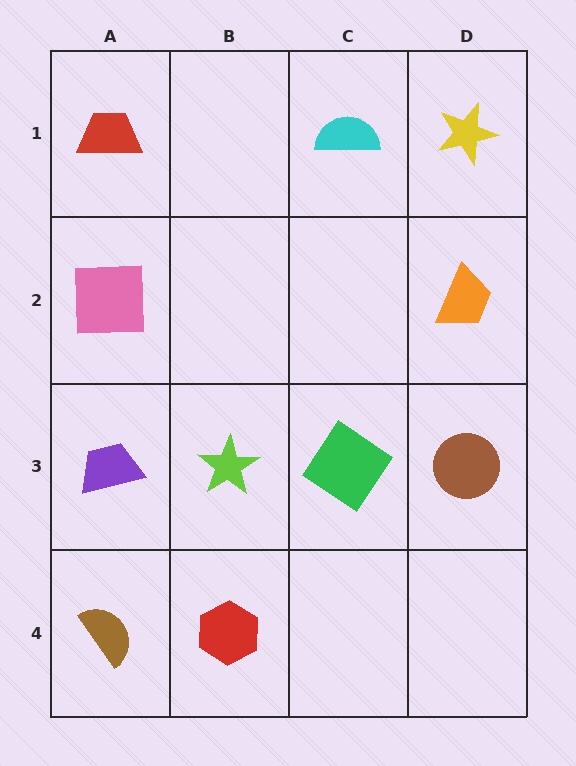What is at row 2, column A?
A pink square.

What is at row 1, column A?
A red trapezoid.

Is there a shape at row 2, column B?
No, that cell is empty.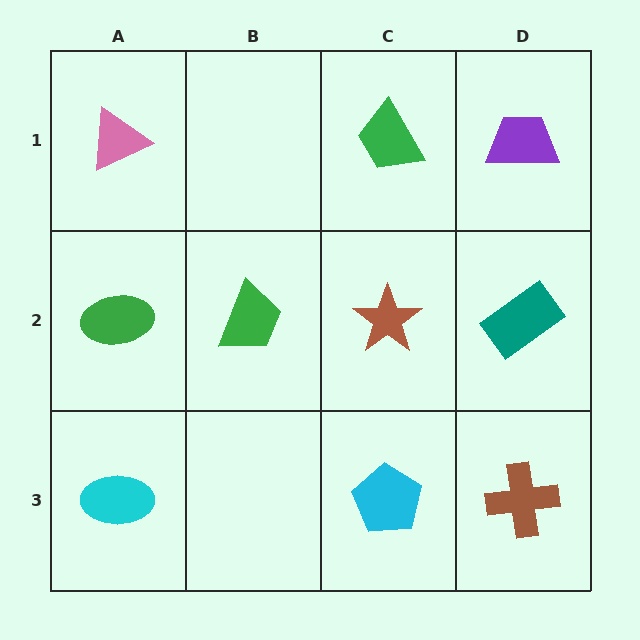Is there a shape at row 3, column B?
No, that cell is empty.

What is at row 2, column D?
A teal rectangle.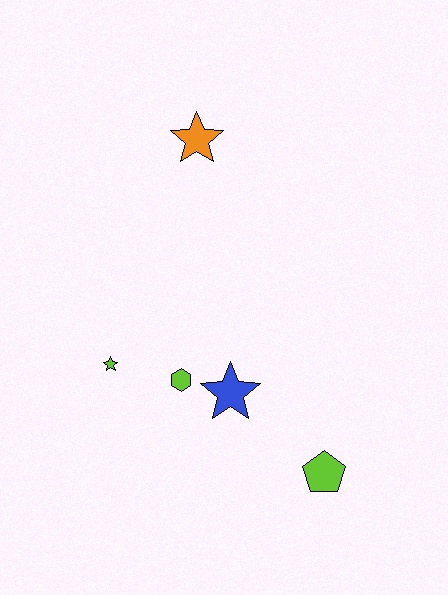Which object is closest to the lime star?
The lime hexagon is closest to the lime star.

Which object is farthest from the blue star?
The orange star is farthest from the blue star.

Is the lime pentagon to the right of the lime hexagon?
Yes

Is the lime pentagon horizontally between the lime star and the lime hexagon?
No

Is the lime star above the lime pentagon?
Yes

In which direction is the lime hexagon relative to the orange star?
The lime hexagon is below the orange star.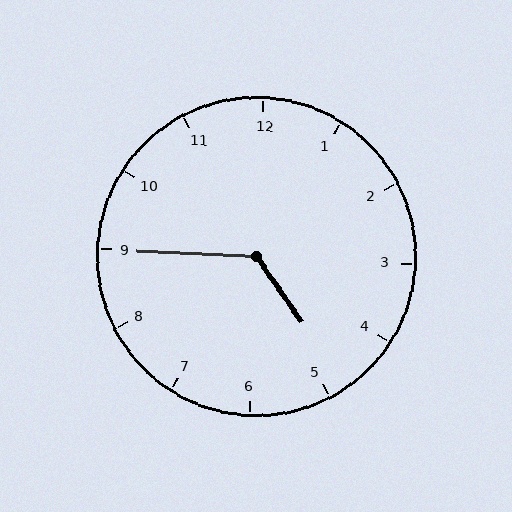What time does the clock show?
4:45.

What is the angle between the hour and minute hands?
Approximately 128 degrees.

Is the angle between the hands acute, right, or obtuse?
It is obtuse.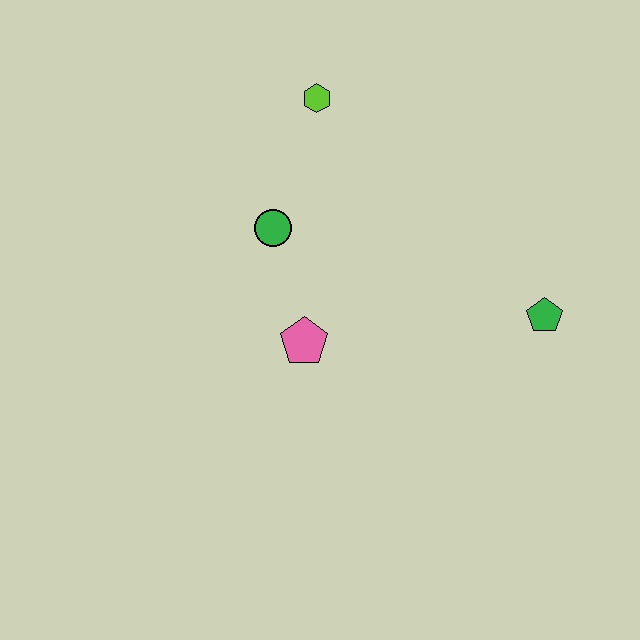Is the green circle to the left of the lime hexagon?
Yes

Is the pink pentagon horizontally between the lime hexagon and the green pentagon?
No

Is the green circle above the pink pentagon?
Yes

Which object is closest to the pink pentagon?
The green circle is closest to the pink pentagon.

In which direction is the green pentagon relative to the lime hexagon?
The green pentagon is to the right of the lime hexagon.